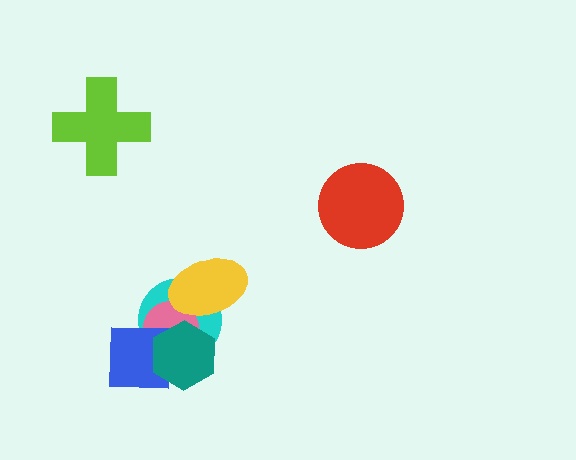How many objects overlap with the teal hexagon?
3 objects overlap with the teal hexagon.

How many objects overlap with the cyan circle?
4 objects overlap with the cyan circle.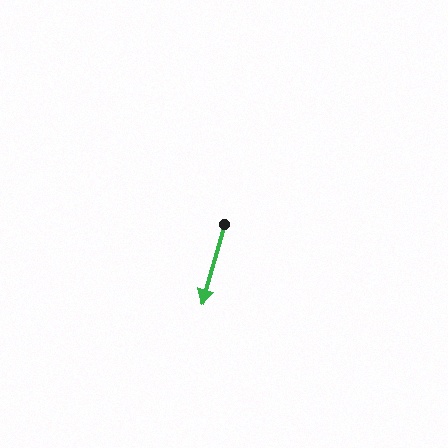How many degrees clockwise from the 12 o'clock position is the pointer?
Approximately 196 degrees.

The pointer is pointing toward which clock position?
Roughly 7 o'clock.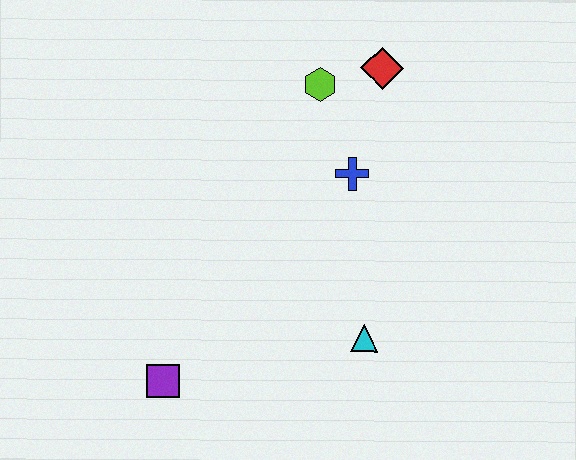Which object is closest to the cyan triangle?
The blue cross is closest to the cyan triangle.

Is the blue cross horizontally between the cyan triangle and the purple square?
Yes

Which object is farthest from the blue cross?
The purple square is farthest from the blue cross.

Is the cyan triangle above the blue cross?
No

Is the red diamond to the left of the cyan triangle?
No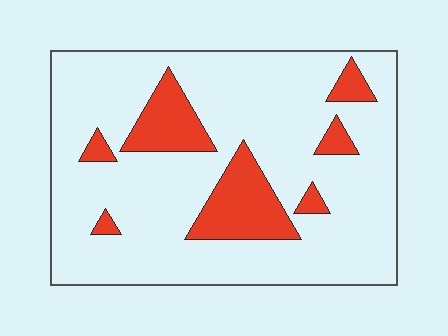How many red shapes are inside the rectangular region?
7.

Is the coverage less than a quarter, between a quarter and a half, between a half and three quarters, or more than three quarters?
Less than a quarter.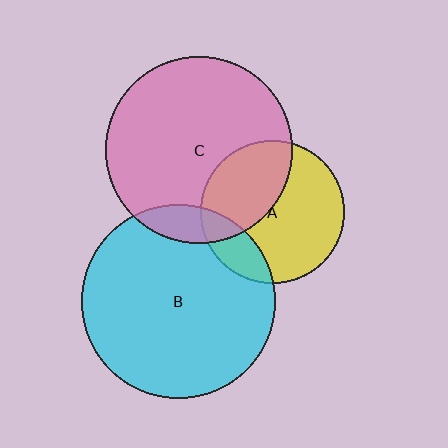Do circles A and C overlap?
Yes.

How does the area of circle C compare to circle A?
Approximately 1.7 times.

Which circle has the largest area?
Circle B (cyan).